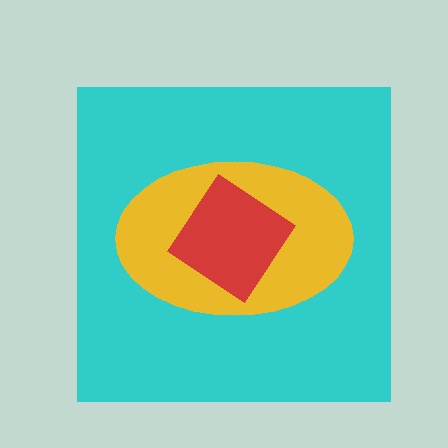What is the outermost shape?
The cyan square.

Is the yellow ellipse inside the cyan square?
Yes.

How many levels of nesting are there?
3.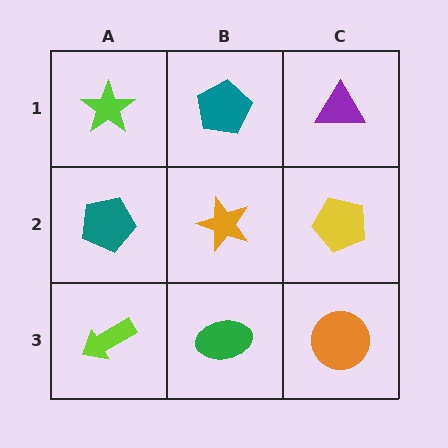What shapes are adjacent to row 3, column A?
A teal pentagon (row 2, column A), a green ellipse (row 3, column B).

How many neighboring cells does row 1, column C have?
2.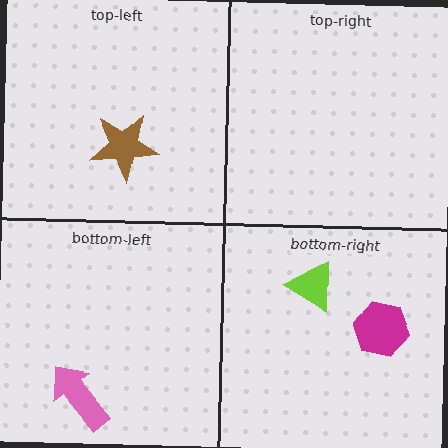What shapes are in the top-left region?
The brown star.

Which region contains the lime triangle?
The bottom-right region.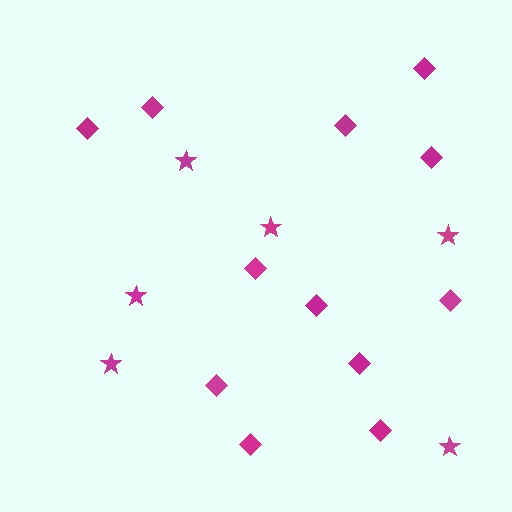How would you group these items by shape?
There are 2 groups: one group of stars (6) and one group of diamonds (12).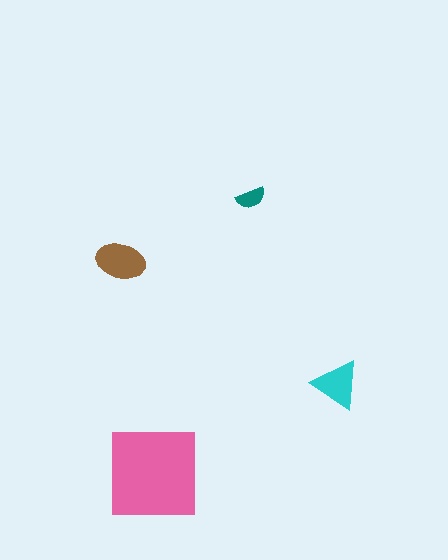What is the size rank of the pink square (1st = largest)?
1st.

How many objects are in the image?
There are 4 objects in the image.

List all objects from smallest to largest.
The teal semicircle, the cyan triangle, the brown ellipse, the pink square.